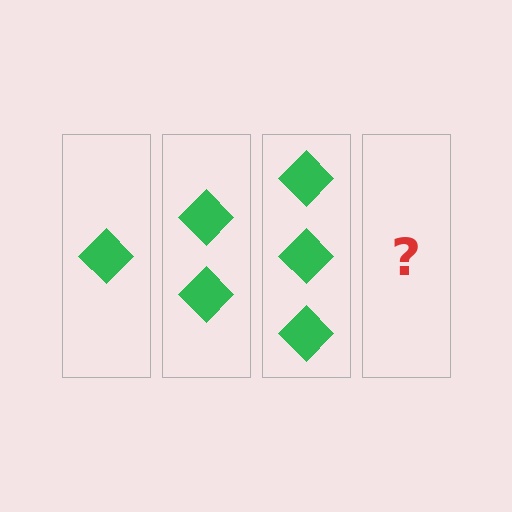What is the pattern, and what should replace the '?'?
The pattern is that each step adds one more diamond. The '?' should be 4 diamonds.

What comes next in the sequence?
The next element should be 4 diamonds.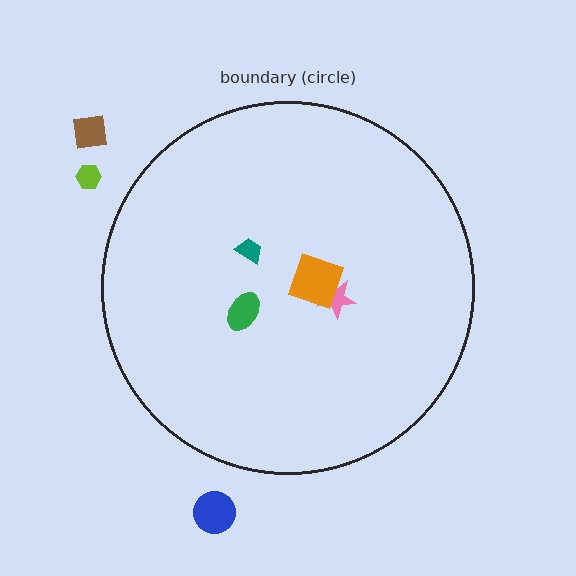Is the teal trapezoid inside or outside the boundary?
Inside.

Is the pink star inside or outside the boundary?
Inside.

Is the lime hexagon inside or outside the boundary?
Outside.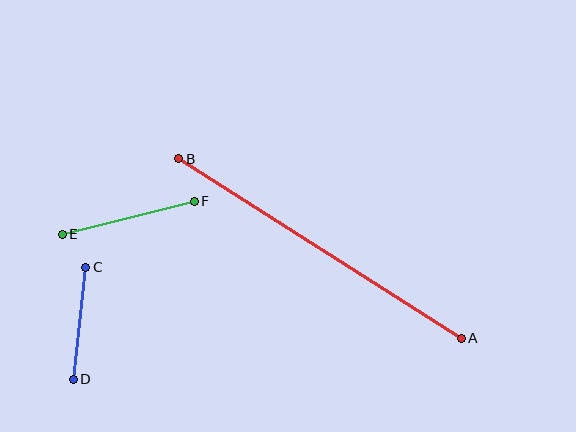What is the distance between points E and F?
The distance is approximately 136 pixels.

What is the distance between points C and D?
The distance is approximately 113 pixels.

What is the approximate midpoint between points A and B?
The midpoint is at approximately (320, 248) pixels.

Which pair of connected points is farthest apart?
Points A and B are farthest apart.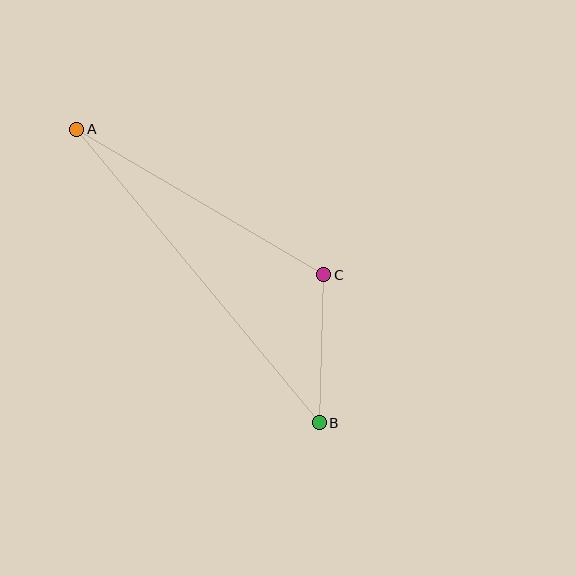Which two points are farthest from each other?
Points A and B are farthest from each other.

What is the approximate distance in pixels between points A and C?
The distance between A and C is approximately 287 pixels.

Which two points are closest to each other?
Points B and C are closest to each other.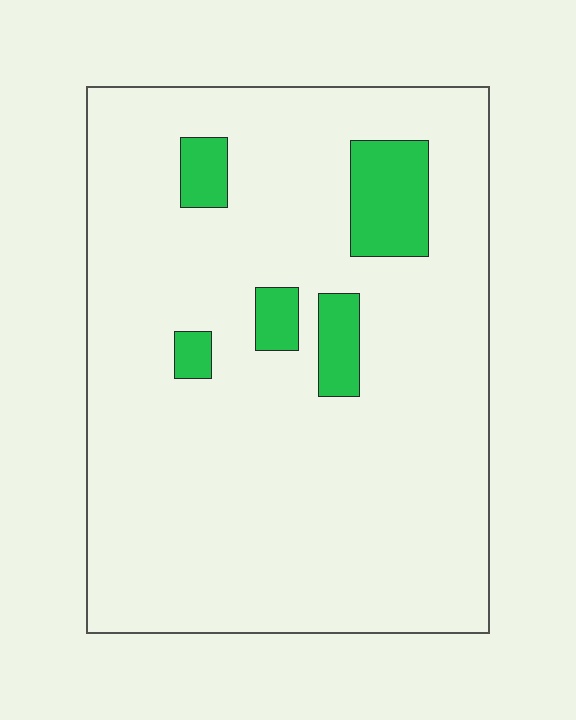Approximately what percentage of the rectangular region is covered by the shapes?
Approximately 10%.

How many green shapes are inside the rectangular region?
5.